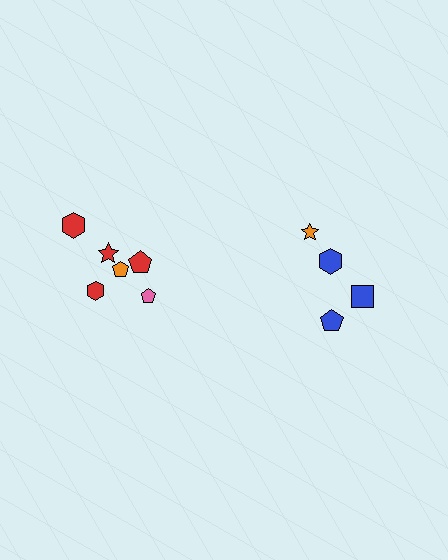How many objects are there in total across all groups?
There are 10 objects.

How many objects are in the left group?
There are 6 objects.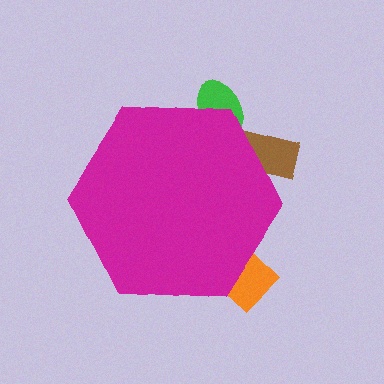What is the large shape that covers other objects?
A magenta hexagon.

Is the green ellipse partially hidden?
Yes, the green ellipse is partially hidden behind the magenta hexagon.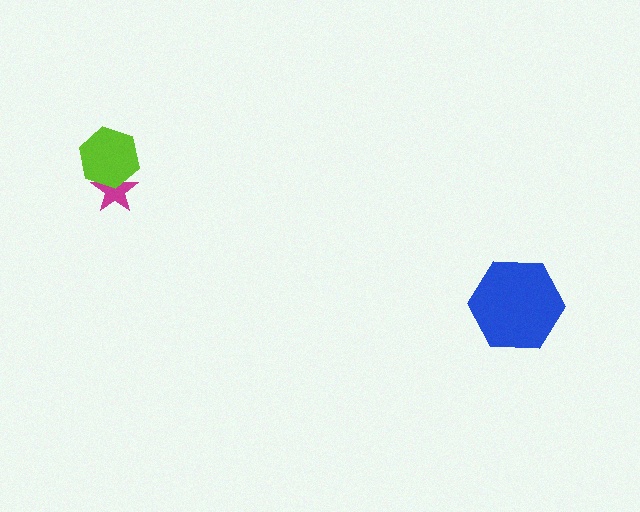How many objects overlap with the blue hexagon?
0 objects overlap with the blue hexagon.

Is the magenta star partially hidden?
Yes, it is partially covered by another shape.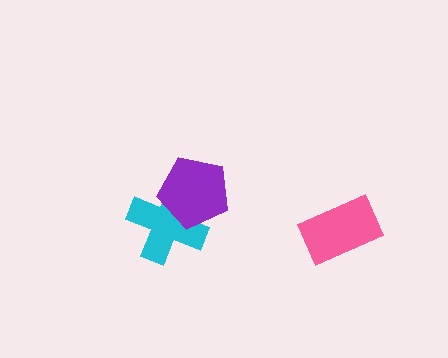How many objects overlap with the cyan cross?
1 object overlaps with the cyan cross.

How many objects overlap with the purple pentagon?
1 object overlaps with the purple pentagon.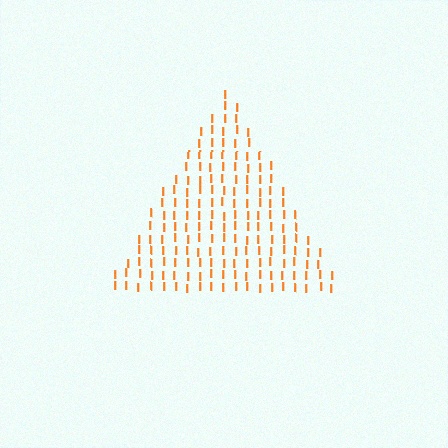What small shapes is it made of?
It is made of small letter I's.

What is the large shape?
The large shape is a triangle.